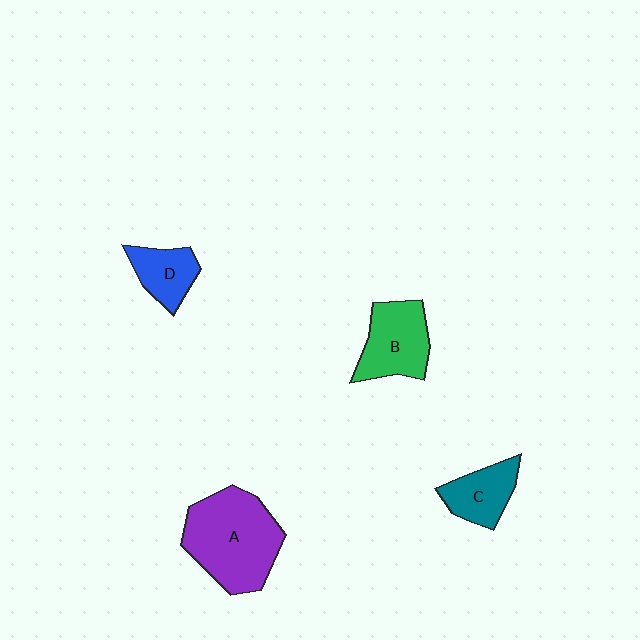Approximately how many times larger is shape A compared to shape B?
Approximately 1.6 times.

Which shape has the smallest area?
Shape D (blue).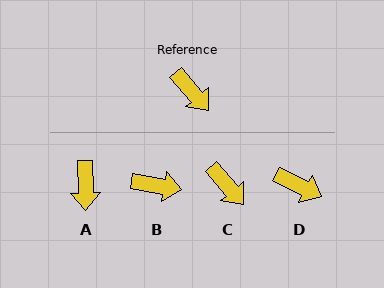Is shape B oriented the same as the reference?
No, it is off by about 40 degrees.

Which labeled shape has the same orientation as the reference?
C.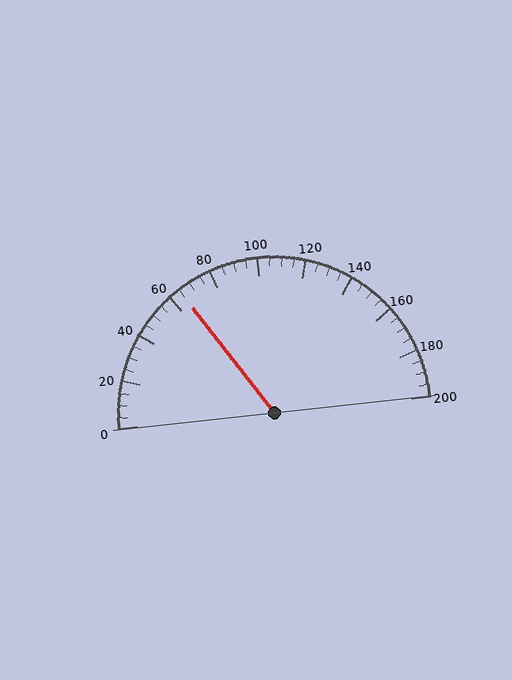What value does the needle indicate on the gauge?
The needle indicates approximately 65.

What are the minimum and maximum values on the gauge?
The gauge ranges from 0 to 200.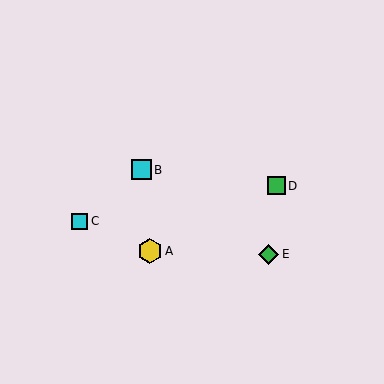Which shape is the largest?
The yellow hexagon (labeled A) is the largest.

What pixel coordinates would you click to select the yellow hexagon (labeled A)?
Click at (150, 251) to select the yellow hexagon A.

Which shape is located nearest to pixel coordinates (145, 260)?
The yellow hexagon (labeled A) at (150, 251) is nearest to that location.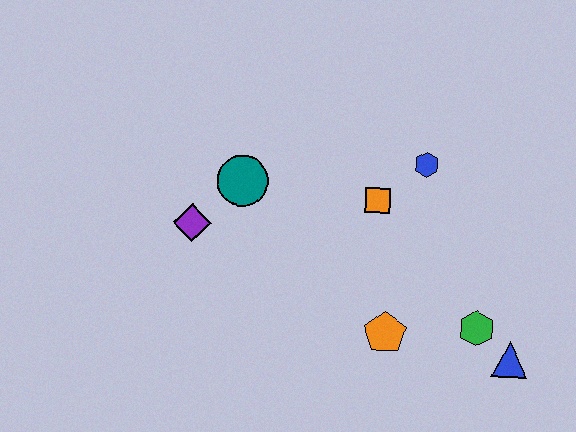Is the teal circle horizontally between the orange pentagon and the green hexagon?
No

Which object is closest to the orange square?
The blue hexagon is closest to the orange square.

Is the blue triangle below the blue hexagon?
Yes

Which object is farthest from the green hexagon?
The purple diamond is farthest from the green hexagon.